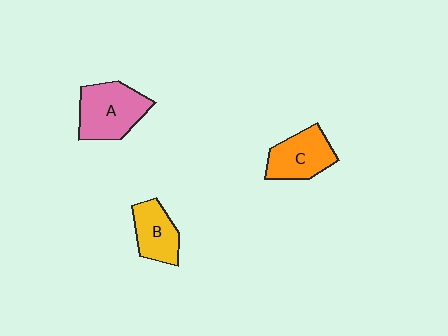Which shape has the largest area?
Shape A (pink).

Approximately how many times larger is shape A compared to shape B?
Approximately 1.5 times.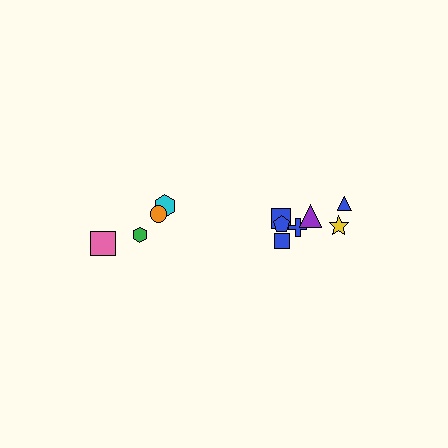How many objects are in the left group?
There are 4 objects.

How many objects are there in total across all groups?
There are 11 objects.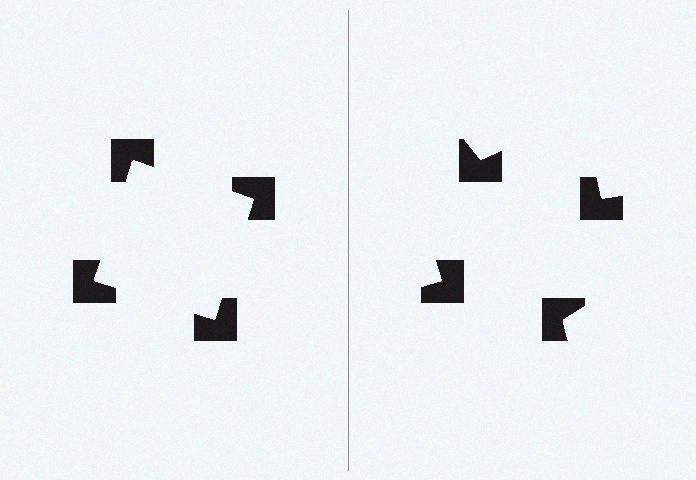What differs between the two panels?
The notched squares are positioned identically on both sides; only the wedge orientations differ. On the left they align to a square; on the right they are misaligned.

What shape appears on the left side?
An illusory square.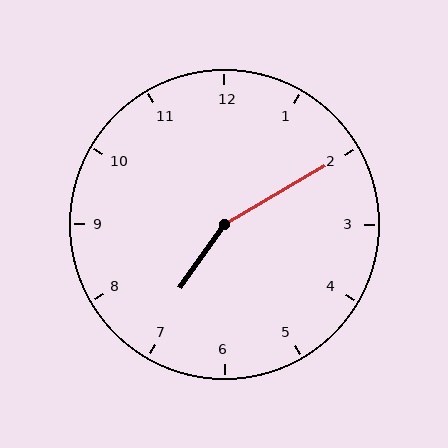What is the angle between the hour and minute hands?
Approximately 155 degrees.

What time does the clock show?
7:10.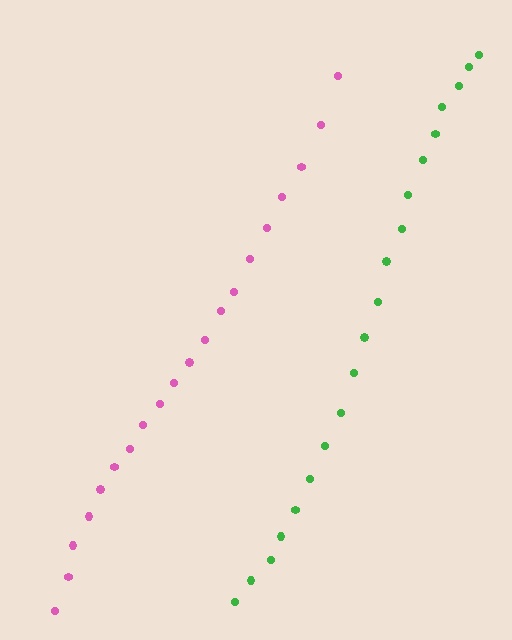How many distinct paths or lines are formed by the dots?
There are 2 distinct paths.